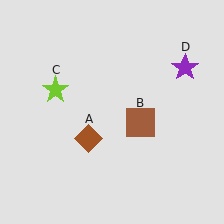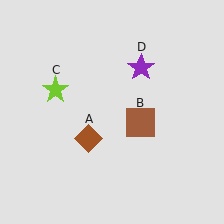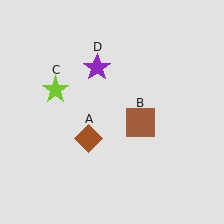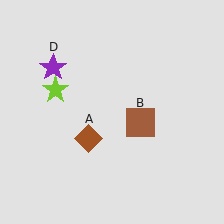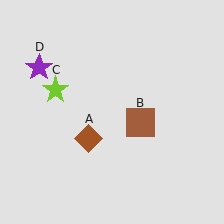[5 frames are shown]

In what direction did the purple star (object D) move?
The purple star (object D) moved left.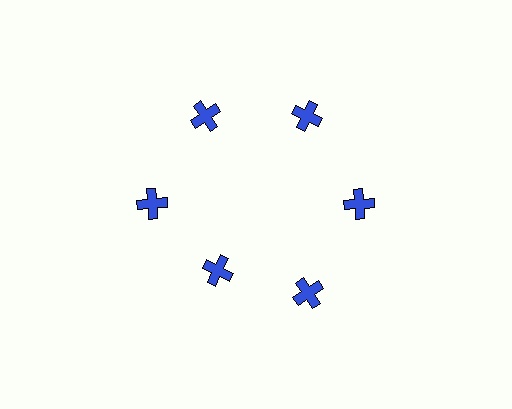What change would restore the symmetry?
The symmetry would be restored by moving it outward, back onto the ring so that all 6 crosses sit at equal angles and equal distance from the center.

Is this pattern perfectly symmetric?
No. The 6 blue crosses are arranged in a ring, but one element near the 7 o'clock position is pulled inward toward the center, breaking the 6-fold rotational symmetry.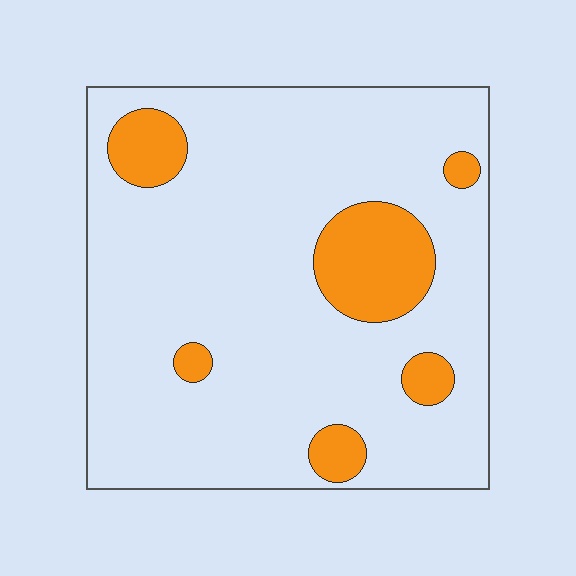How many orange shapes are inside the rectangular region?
6.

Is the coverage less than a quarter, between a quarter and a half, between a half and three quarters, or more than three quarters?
Less than a quarter.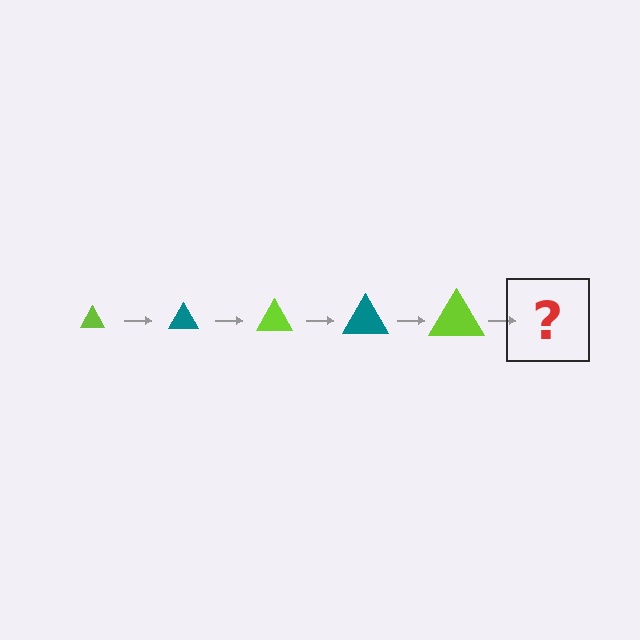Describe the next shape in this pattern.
It should be a teal triangle, larger than the previous one.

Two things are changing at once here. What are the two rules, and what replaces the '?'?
The two rules are that the triangle grows larger each step and the color cycles through lime and teal. The '?' should be a teal triangle, larger than the previous one.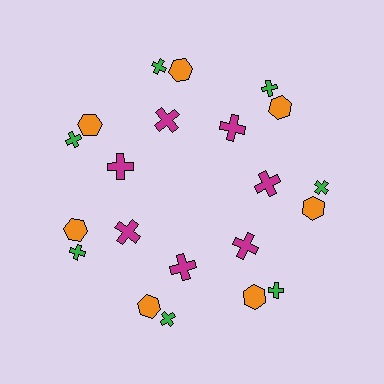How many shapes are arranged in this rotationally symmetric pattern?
There are 21 shapes, arranged in 7 groups of 3.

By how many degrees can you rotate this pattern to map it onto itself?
The pattern maps onto itself every 51 degrees of rotation.